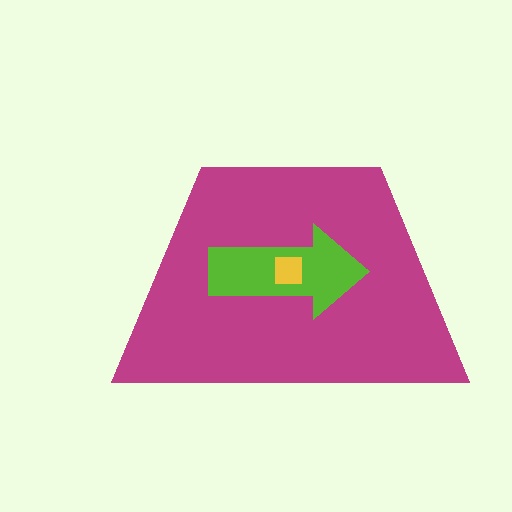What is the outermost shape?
The magenta trapezoid.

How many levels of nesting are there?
3.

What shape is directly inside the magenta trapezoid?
The lime arrow.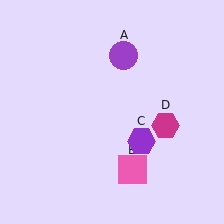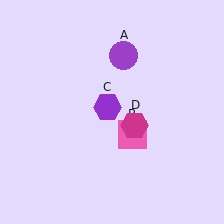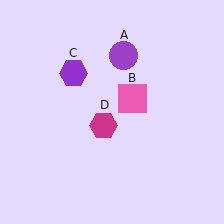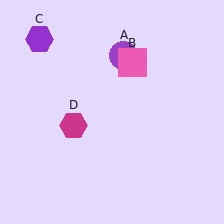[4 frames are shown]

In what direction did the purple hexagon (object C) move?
The purple hexagon (object C) moved up and to the left.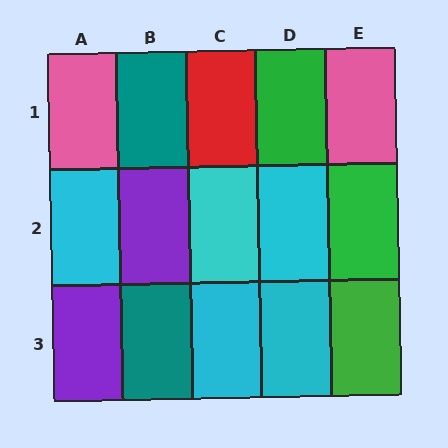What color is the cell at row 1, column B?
Teal.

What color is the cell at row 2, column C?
Cyan.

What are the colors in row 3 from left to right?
Purple, teal, cyan, cyan, green.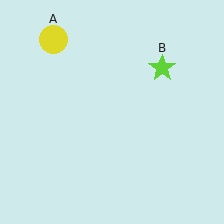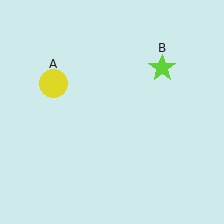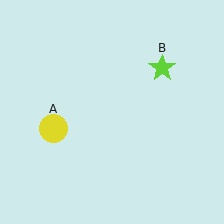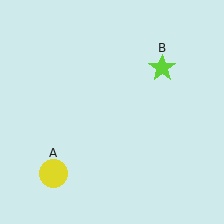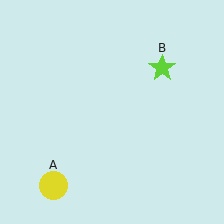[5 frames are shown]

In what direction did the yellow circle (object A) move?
The yellow circle (object A) moved down.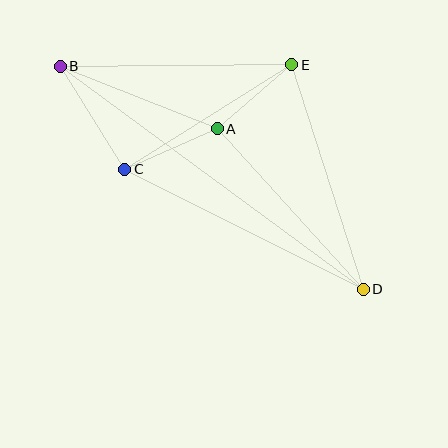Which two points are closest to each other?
Points A and E are closest to each other.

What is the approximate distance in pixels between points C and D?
The distance between C and D is approximately 267 pixels.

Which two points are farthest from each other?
Points B and D are farthest from each other.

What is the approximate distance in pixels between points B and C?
The distance between B and C is approximately 121 pixels.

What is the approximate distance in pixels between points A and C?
The distance between A and C is approximately 101 pixels.